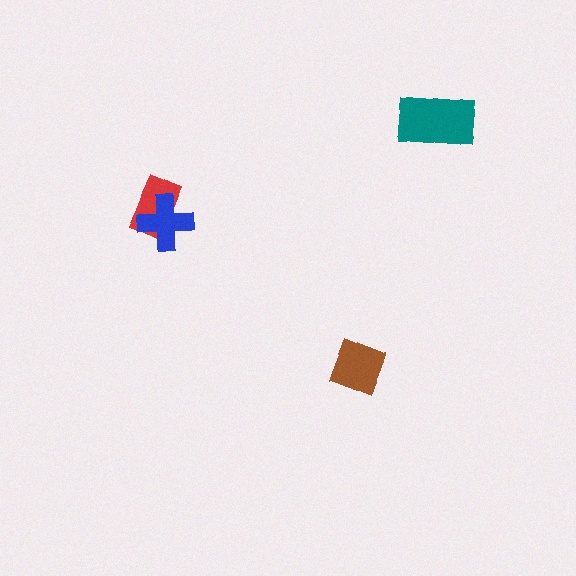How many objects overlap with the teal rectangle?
0 objects overlap with the teal rectangle.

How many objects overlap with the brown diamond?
0 objects overlap with the brown diamond.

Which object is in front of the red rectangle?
The blue cross is in front of the red rectangle.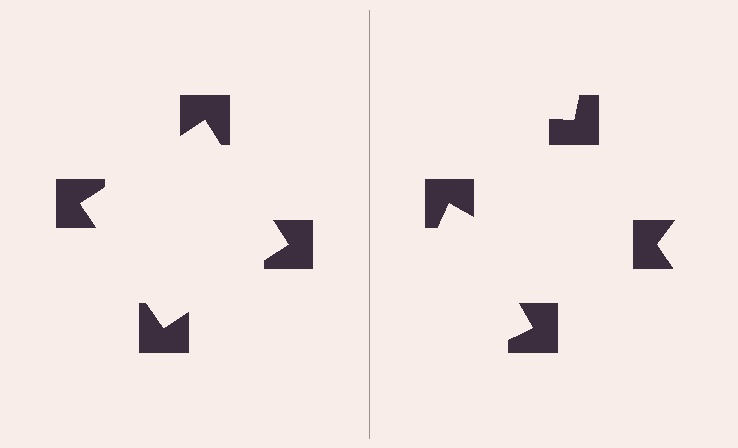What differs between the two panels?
The notched squares are positioned identically on both sides; only the wedge orientations differ. On the left they align to a square; on the right they are misaligned.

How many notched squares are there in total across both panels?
8 — 4 on each side.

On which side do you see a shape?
An illusory square appears on the left side. On the right side the wedge cuts are rotated, so no coherent shape forms.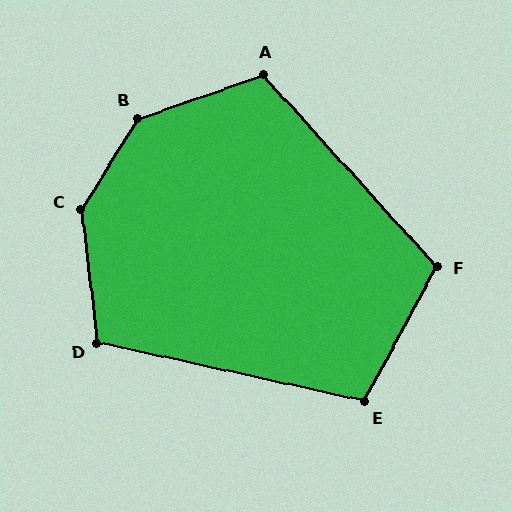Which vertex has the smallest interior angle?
E, at approximately 106 degrees.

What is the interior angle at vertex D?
Approximately 109 degrees (obtuse).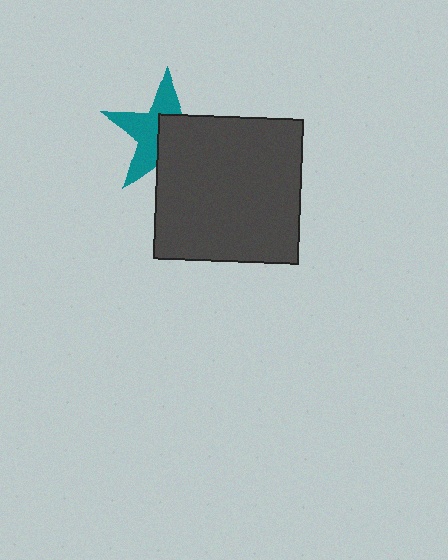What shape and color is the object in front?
The object in front is a dark gray square.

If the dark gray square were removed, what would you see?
You would see the complete teal star.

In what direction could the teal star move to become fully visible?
The teal star could move toward the upper-left. That would shift it out from behind the dark gray square entirely.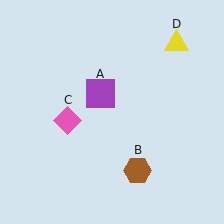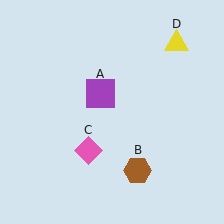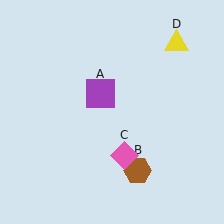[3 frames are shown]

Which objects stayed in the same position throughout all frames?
Purple square (object A) and brown hexagon (object B) and yellow triangle (object D) remained stationary.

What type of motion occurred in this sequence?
The pink diamond (object C) rotated counterclockwise around the center of the scene.